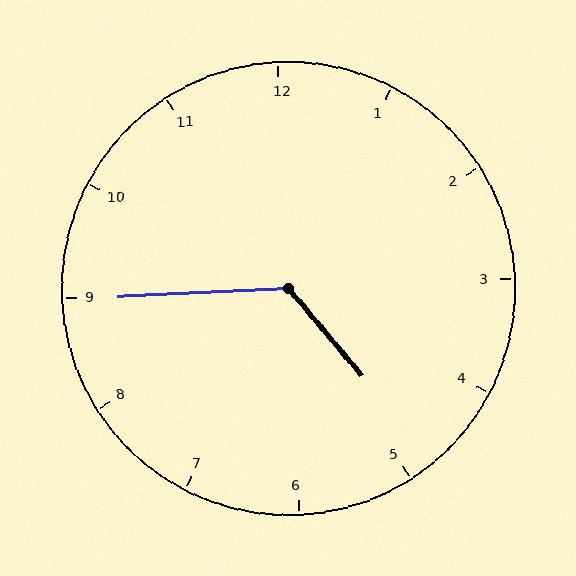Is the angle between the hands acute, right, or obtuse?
It is obtuse.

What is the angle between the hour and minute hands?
Approximately 128 degrees.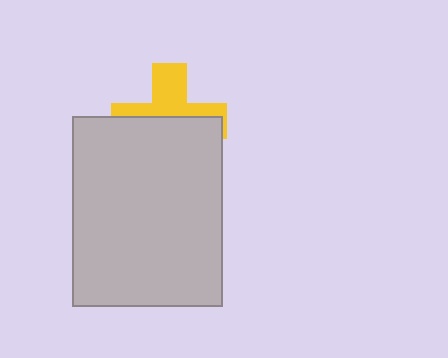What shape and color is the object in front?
The object in front is a light gray rectangle.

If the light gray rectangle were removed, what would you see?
You would see the complete yellow cross.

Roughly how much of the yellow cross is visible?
A small part of it is visible (roughly 41%).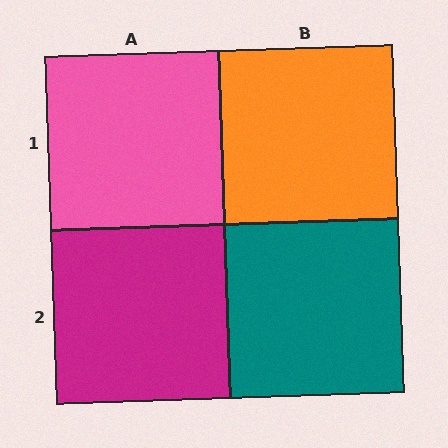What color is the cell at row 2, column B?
Teal.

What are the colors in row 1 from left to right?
Pink, orange.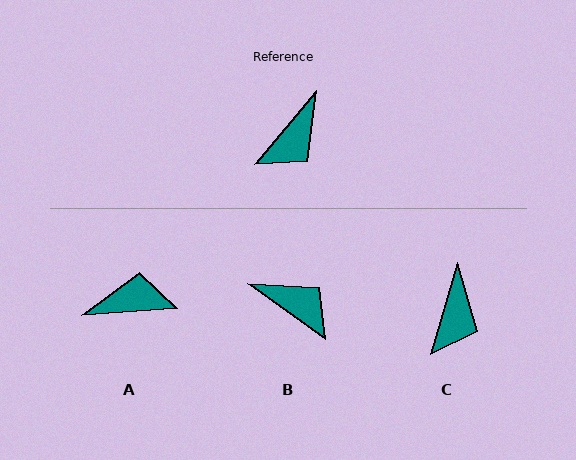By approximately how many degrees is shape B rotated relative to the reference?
Approximately 94 degrees counter-clockwise.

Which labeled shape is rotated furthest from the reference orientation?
A, about 134 degrees away.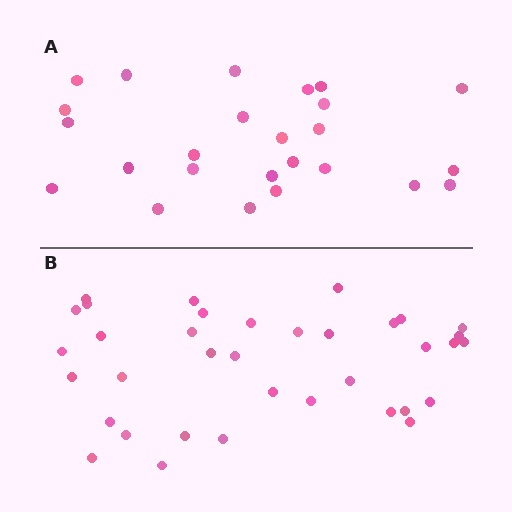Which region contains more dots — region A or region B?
Region B (the bottom region) has more dots.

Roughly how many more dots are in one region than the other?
Region B has roughly 12 or so more dots than region A.